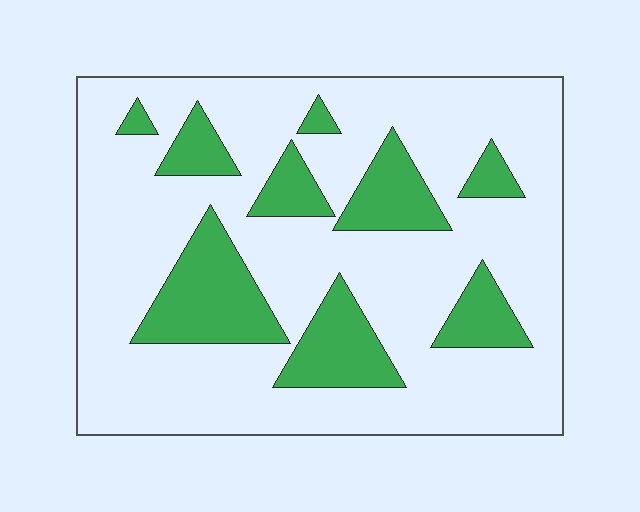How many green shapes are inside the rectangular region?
9.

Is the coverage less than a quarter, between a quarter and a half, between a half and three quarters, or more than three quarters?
Less than a quarter.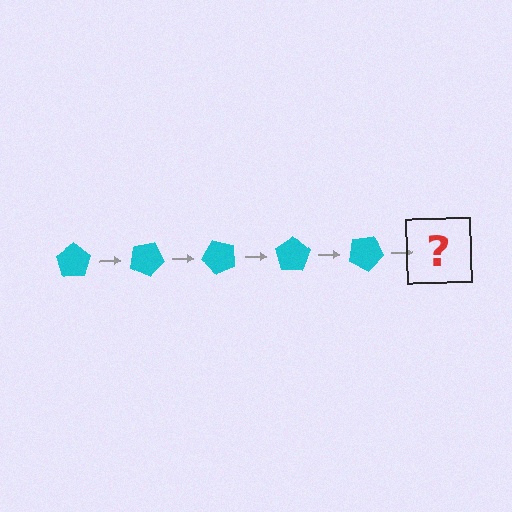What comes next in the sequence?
The next element should be a cyan pentagon rotated 125 degrees.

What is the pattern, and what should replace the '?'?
The pattern is that the pentagon rotates 25 degrees each step. The '?' should be a cyan pentagon rotated 125 degrees.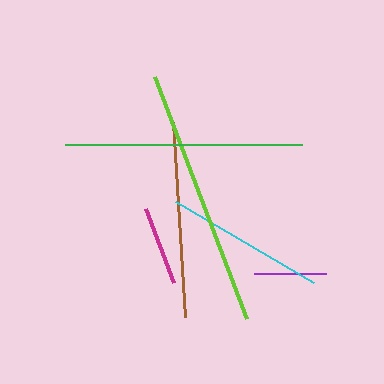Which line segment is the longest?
The lime line is the longest at approximately 259 pixels.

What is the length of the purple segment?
The purple segment is approximately 72 pixels long.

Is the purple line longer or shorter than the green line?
The green line is longer than the purple line.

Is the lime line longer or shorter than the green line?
The lime line is longer than the green line.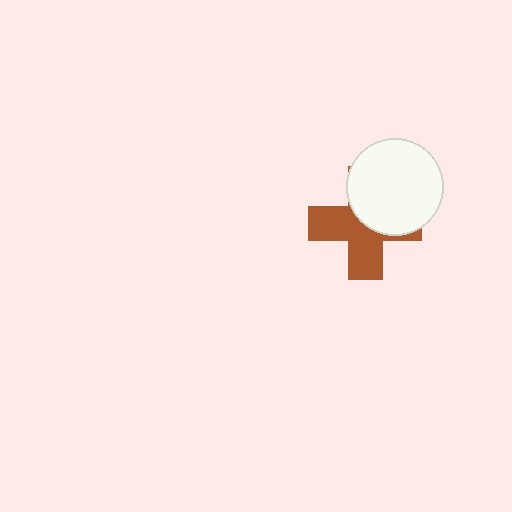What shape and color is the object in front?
The object in front is a white circle.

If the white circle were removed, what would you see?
You would see the complete brown cross.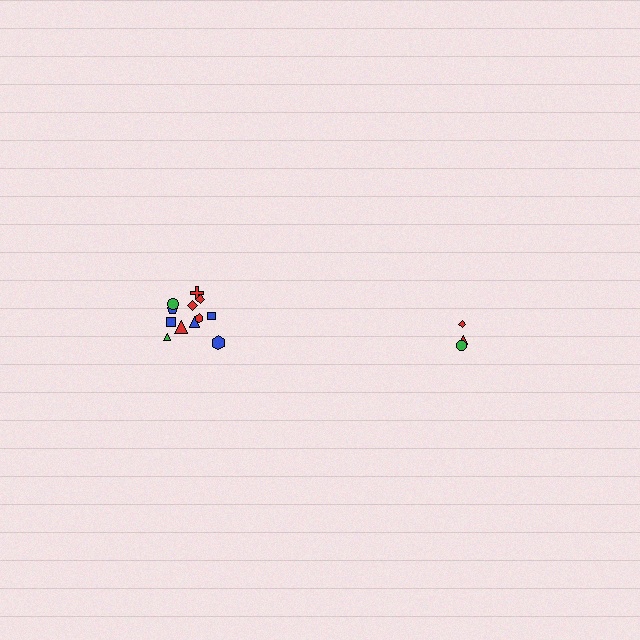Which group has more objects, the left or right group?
The left group.